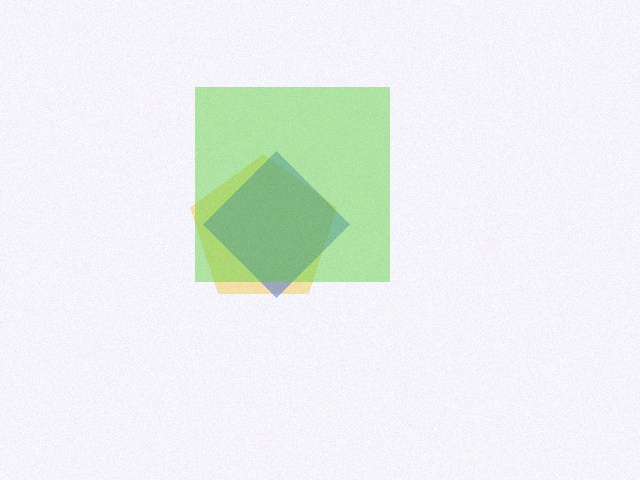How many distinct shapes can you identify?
There are 3 distinct shapes: a yellow pentagon, a blue diamond, a lime square.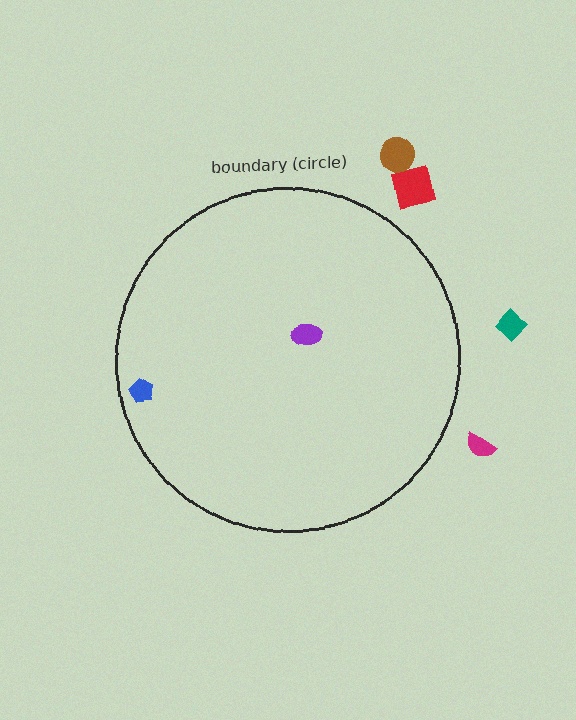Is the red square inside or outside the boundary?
Outside.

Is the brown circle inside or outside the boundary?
Outside.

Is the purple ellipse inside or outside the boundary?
Inside.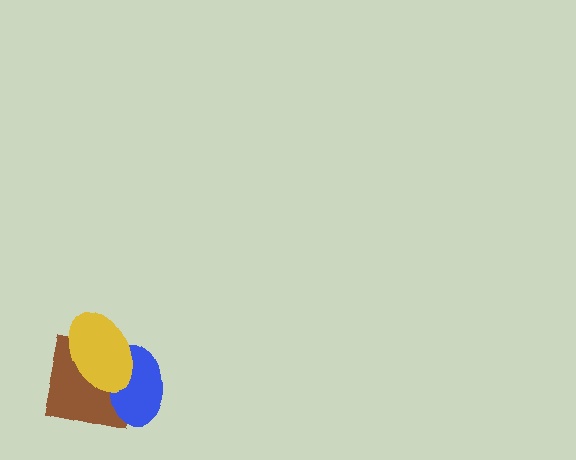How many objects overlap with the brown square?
2 objects overlap with the brown square.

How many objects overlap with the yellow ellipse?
2 objects overlap with the yellow ellipse.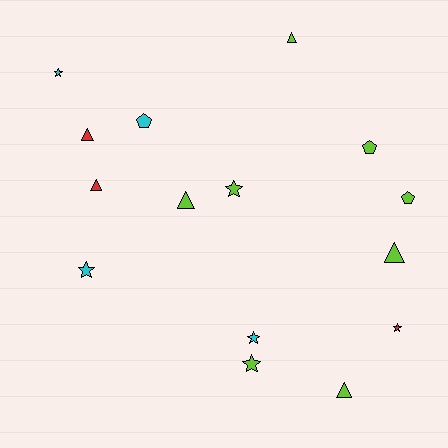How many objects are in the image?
There are 15 objects.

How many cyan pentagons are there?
There is 1 cyan pentagon.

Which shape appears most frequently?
Star, with 6 objects.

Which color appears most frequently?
Lime, with 8 objects.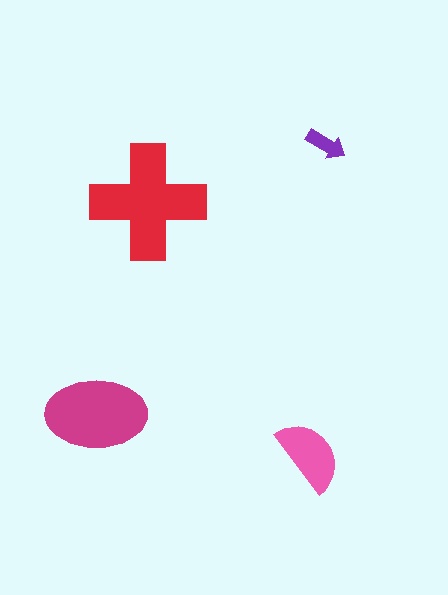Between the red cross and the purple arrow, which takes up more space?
The red cross.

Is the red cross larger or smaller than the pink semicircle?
Larger.